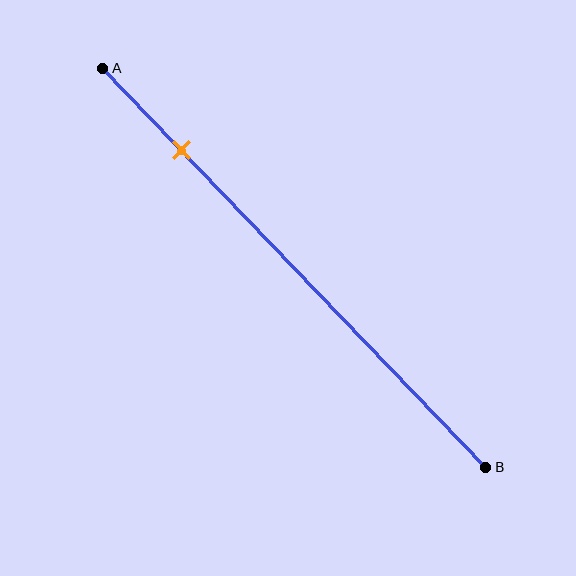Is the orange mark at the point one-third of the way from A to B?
No, the mark is at about 20% from A, not at the 33% one-third point.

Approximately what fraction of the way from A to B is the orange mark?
The orange mark is approximately 20% of the way from A to B.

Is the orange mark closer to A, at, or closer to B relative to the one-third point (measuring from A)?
The orange mark is closer to point A than the one-third point of segment AB.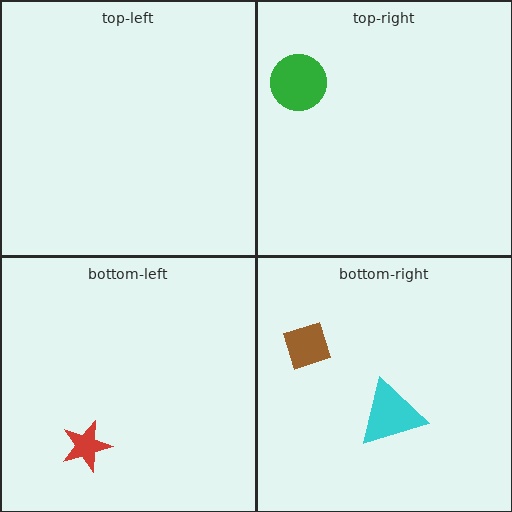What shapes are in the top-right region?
The green circle.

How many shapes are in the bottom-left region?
1.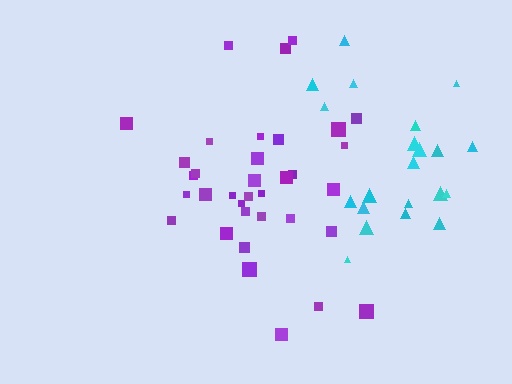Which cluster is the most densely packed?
Purple.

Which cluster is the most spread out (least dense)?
Cyan.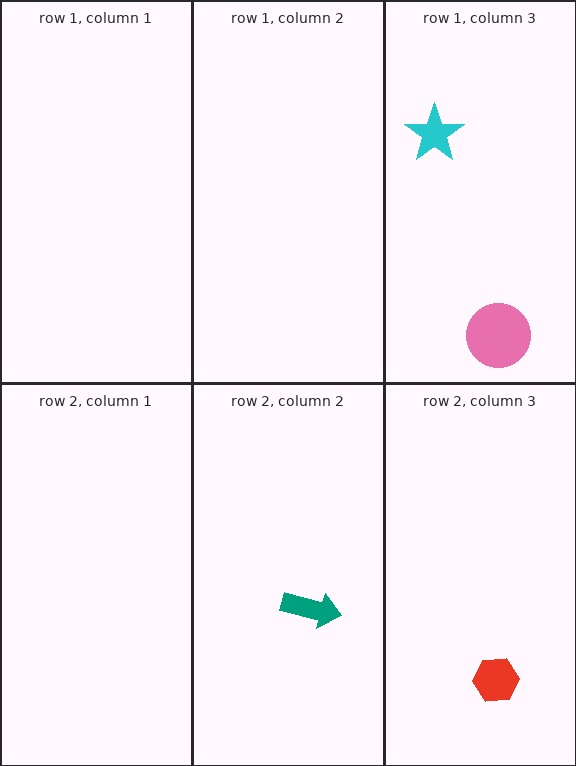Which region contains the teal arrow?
The row 2, column 2 region.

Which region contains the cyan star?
The row 1, column 3 region.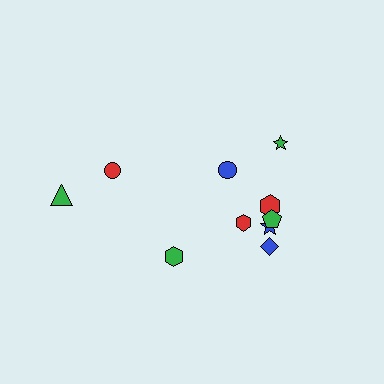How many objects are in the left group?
There are 3 objects.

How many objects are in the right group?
There are 7 objects.